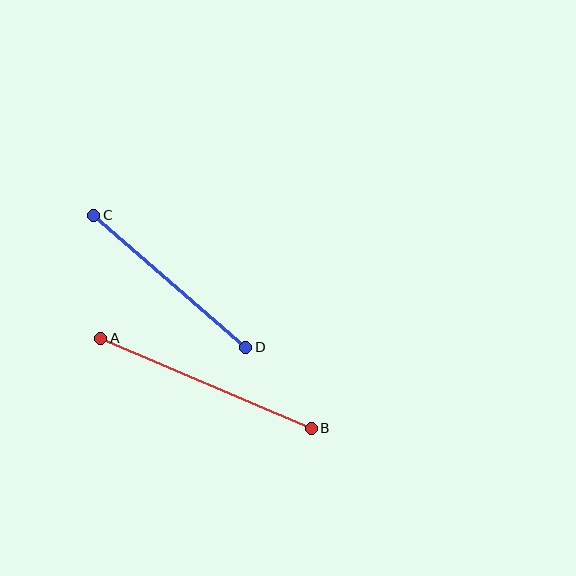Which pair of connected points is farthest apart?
Points A and B are farthest apart.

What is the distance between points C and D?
The distance is approximately 201 pixels.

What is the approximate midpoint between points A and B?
The midpoint is at approximately (206, 383) pixels.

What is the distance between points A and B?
The distance is approximately 229 pixels.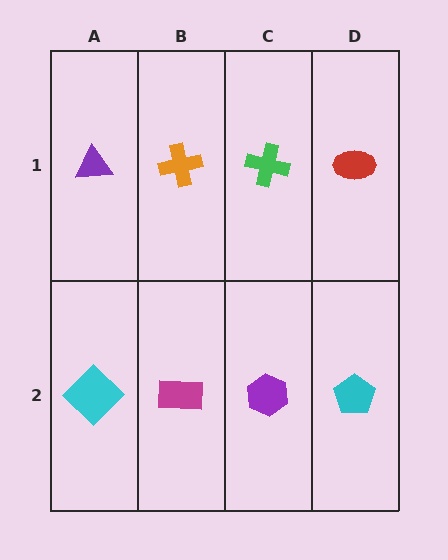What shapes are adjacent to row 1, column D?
A cyan pentagon (row 2, column D), a green cross (row 1, column C).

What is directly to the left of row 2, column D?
A purple hexagon.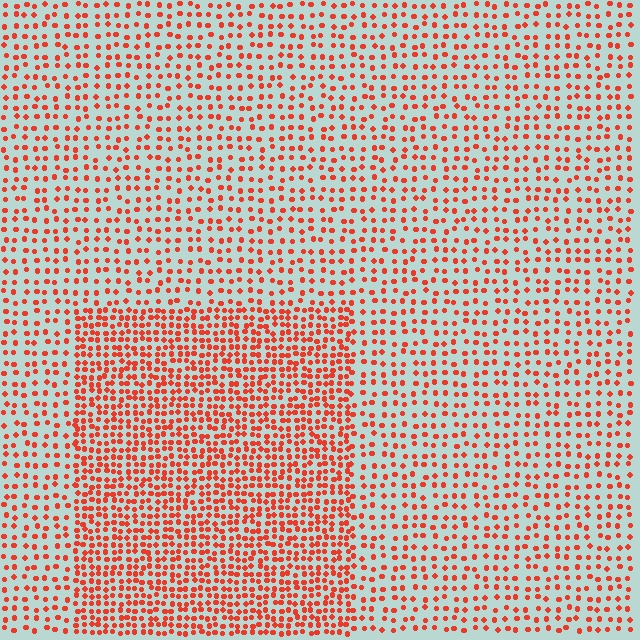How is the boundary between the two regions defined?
The boundary is defined by a change in element density (approximately 2.0x ratio). All elements are the same color, size, and shape.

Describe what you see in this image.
The image contains small red elements arranged at two different densities. A rectangle-shaped region is visible where the elements are more densely packed than the surrounding area.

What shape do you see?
I see a rectangle.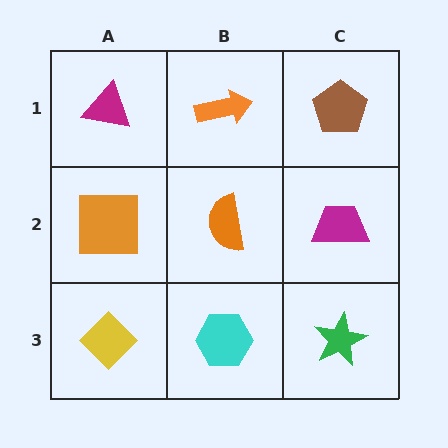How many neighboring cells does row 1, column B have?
3.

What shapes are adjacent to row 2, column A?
A magenta triangle (row 1, column A), a yellow diamond (row 3, column A), an orange semicircle (row 2, column B).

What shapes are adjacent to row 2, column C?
A brown pentagon (row 1, column C), a green star (row 3, column C), an orange semicircle (row 2, column B).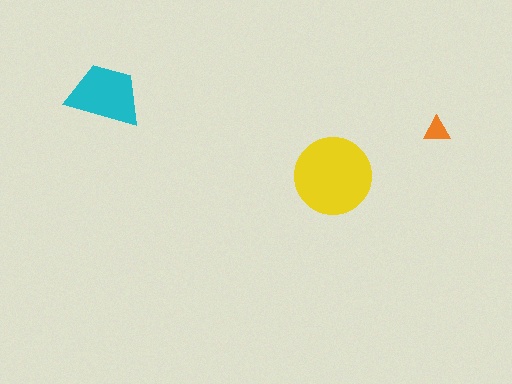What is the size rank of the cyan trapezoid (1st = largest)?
2nd.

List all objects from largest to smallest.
The yellow circle, the cyan trapezoid, the orange triangle.